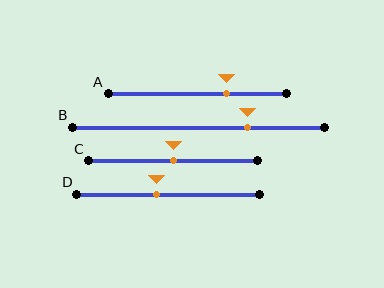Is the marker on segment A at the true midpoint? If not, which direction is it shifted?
No, the marker on segment A is shifted to the right by about 16% of the segment length.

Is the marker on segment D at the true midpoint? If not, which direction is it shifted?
No, the marker on segment D is shifted to the left by about 6% of the segment length.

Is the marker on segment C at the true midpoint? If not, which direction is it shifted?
Yes, the marker on segment C is at the true midpoint.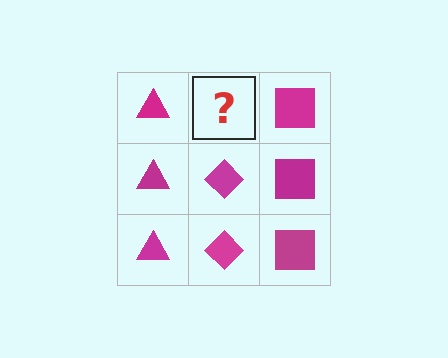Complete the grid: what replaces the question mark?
The question mark should be replaced with a magenta diamond.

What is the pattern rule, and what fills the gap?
The rule is that each column has a consistent shape. The gap should be filled with a magenta diamond.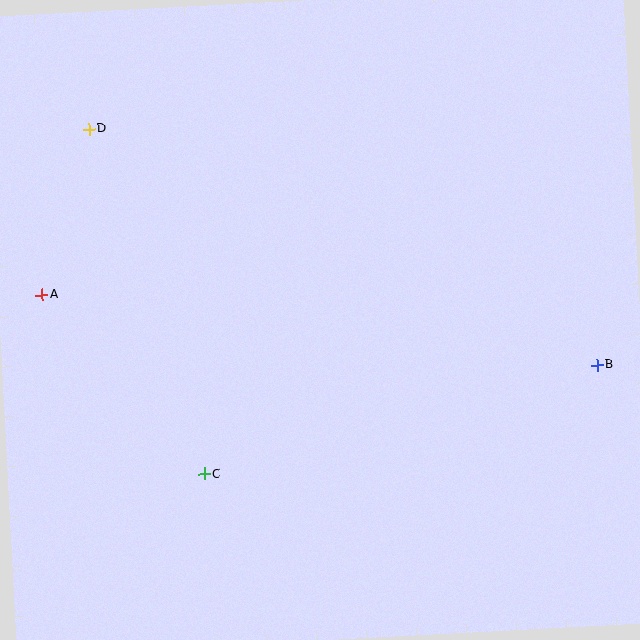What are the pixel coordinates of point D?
Point D is at (89, 129).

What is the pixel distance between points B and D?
The distance between B and D is 560 pixels.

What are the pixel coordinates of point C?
Point C is at (204, 474).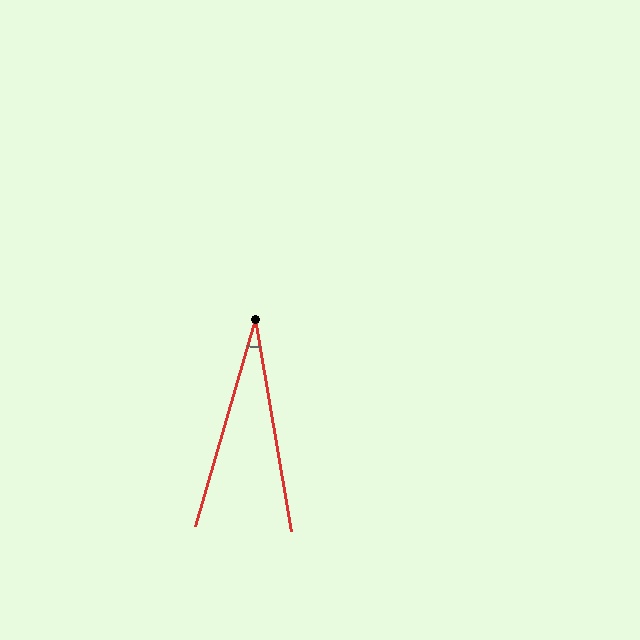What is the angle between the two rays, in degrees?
Approximately 26 degrees.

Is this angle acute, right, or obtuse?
It is acute.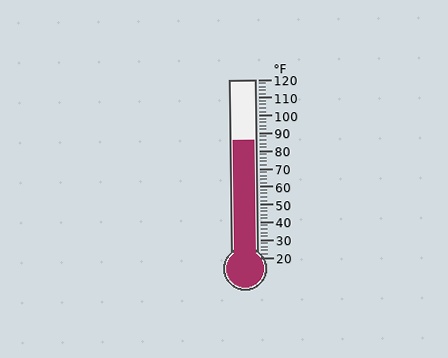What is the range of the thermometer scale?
The thermometer scale ranges from 20°F to 120°F.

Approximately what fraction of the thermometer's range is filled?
The thermometer is filled to approximately 65% of its range.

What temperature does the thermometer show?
The thermometer shows approximately 86°F.